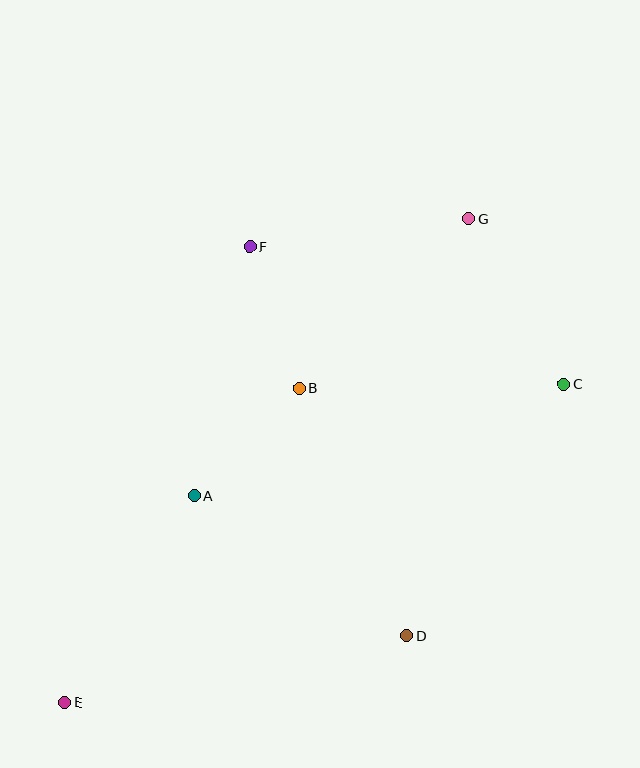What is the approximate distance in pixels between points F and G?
The distance between F and G is approximately 221 pixels.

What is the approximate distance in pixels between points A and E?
The distance between A and E is approximately 244 pixels.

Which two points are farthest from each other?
Points E and G are farthest from each other.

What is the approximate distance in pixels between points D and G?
The distance between D and G is approximately 421 pixels.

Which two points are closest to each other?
Points B and F are closest to each other.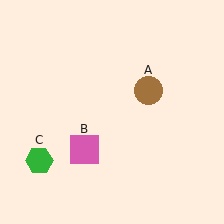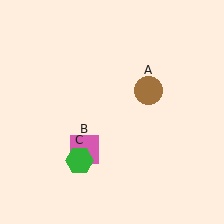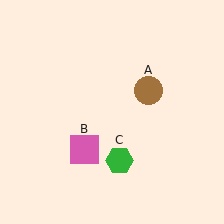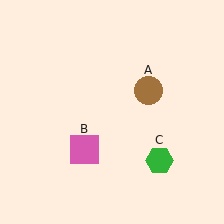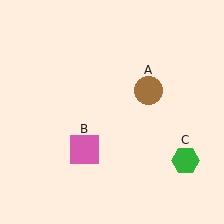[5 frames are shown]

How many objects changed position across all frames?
1 object changed position: green hexagon (object C).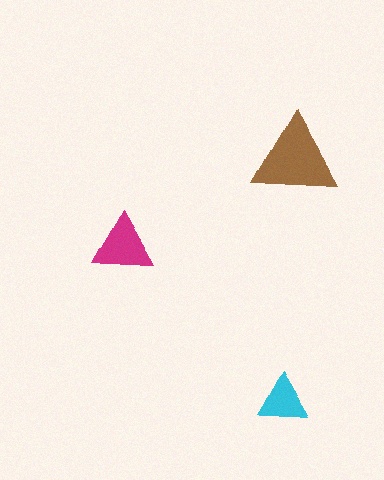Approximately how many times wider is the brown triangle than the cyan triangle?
About 1.5 times wider.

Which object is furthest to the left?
The magenta triangle is leftmost.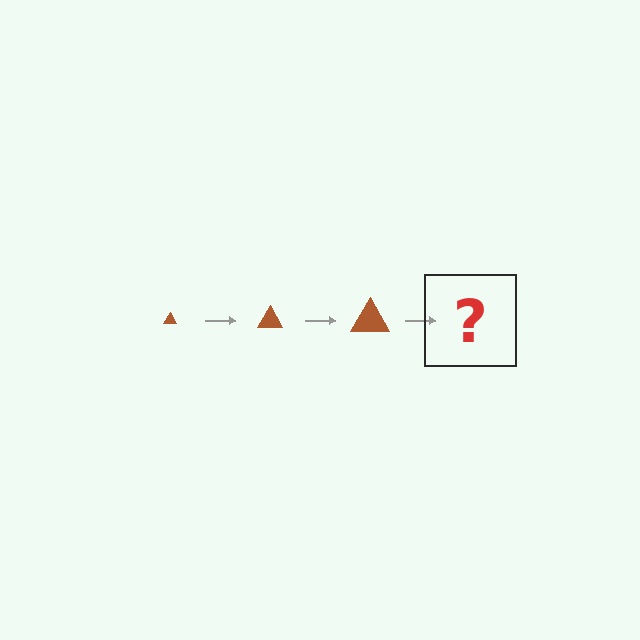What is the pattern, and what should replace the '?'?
The pattern is that the triangle gets progressively larger each step. The '?' should be a brown triangle, larger than the previous one.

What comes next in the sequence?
The next element should be a brown triangle, larger than the previous one.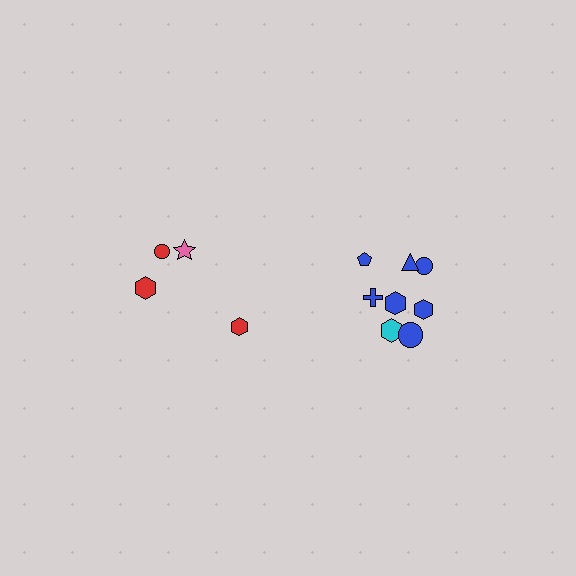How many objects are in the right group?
There are 8 objects.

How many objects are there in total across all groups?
There are 12 objects.